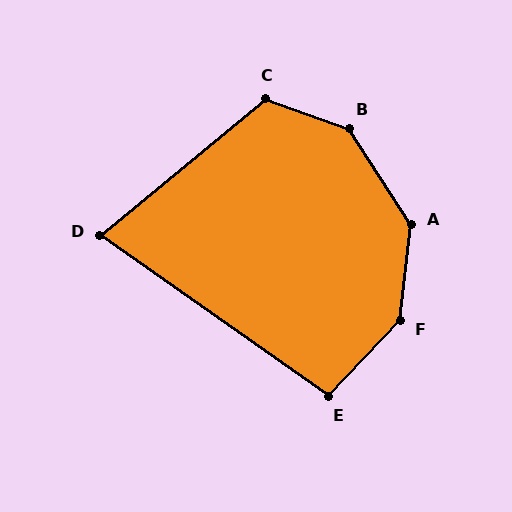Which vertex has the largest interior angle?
F, at approximately 143 degrees.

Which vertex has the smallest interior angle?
D, at approximately 75 degrees.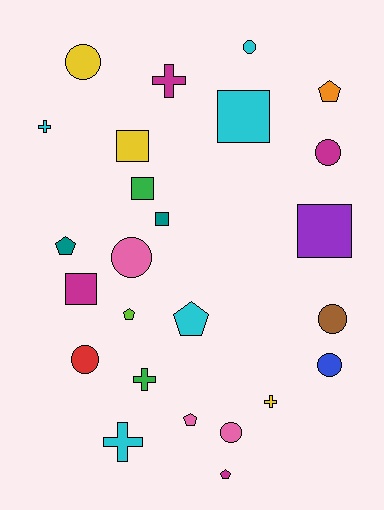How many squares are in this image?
There are 6 squares.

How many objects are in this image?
There are 25 objects.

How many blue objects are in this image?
There is 1 blue object.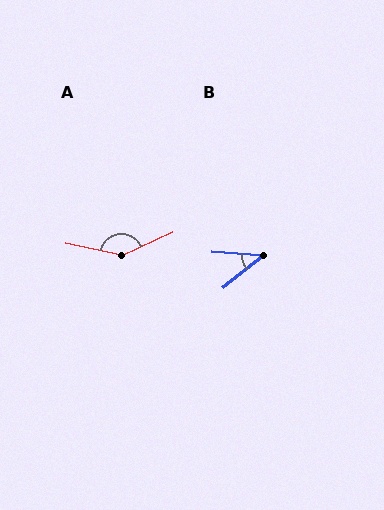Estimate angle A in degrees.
Approximately 145 degrees.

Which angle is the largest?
A, at approximately 145 degrees.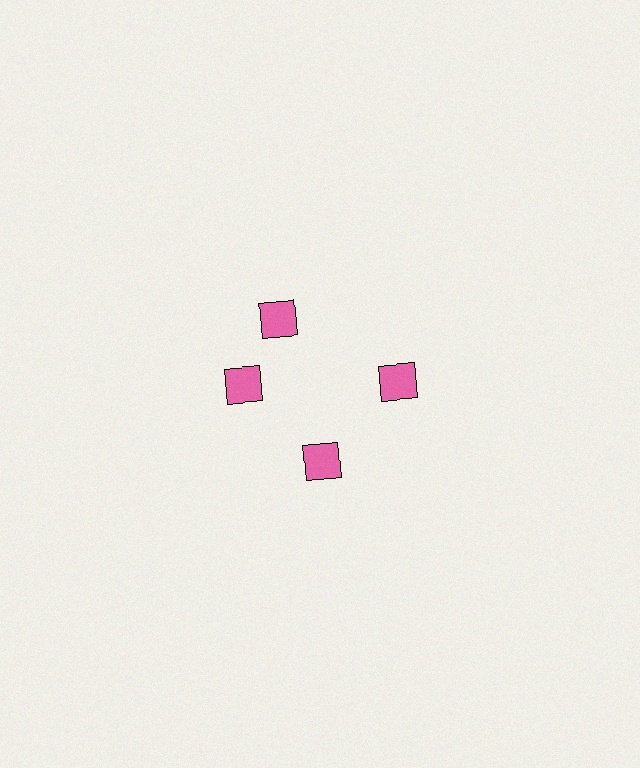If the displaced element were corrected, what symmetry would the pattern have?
It would have 4-fold rotational symmetry — the pattern would map onto itself every 90 degrees.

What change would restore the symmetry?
The symmetry would be restored by rotating it back into even spacing with its neighbors so that all 4 squares sit at equal angles and equal distance from the center.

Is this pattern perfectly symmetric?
No. The 4 pink squares are arranged in a ring, but one element near the 12 o'clock position is rotated out of alignment along the ring, breaking the 4-fold rotational symmetry.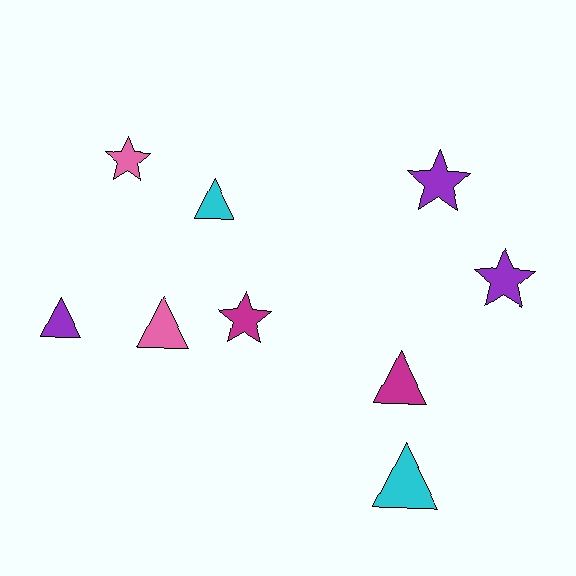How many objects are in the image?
There are 9 objects.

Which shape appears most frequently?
Triangle, with 5 objects.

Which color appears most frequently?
Purple, with 3 objects.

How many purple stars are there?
There are 2 purple stars.